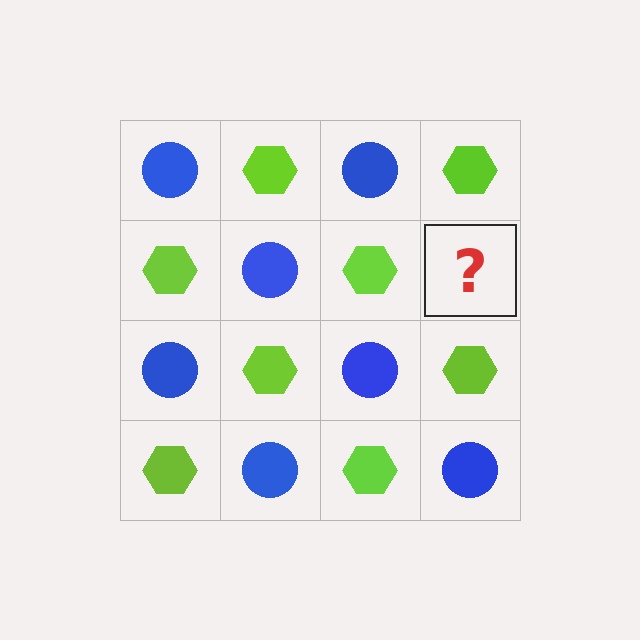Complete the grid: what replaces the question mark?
The question mark should be replaced with a blue circle.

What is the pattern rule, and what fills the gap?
The rule is that it alternates blue circle and lime hexagon in a checkerboard pattern. The gap should be filled with a blue circle.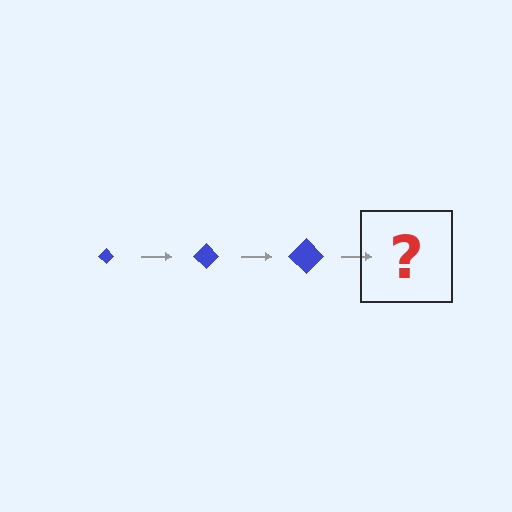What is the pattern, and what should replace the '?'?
The pattern is that the diamond gets progressively larger each step. The '?' should be a blue diamond, larger than the previous one.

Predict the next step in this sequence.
The next step is a blue diamond, larger than the previous one.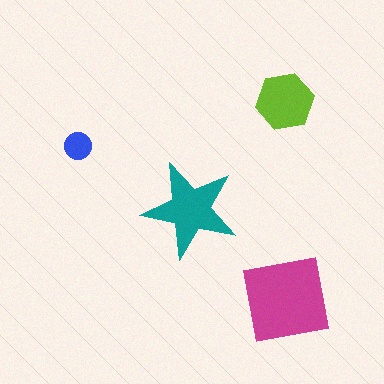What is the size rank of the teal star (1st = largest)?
2nd.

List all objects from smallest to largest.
The blue circle, the lime hexagon, the teal star, the magenta square.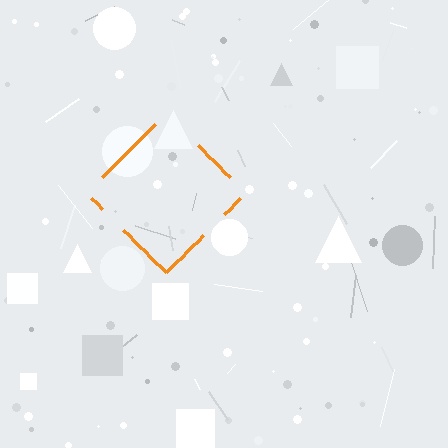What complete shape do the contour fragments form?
The contour fragments form a diamond.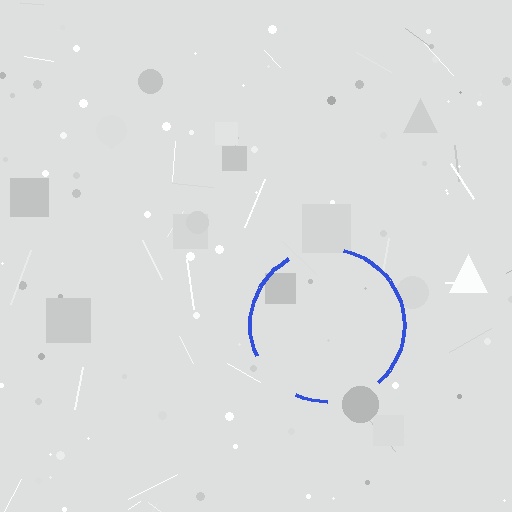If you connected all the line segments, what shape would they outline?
They would outline a circle.